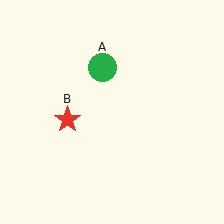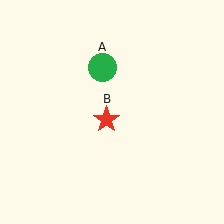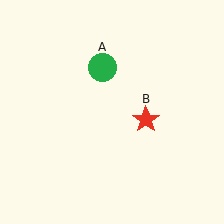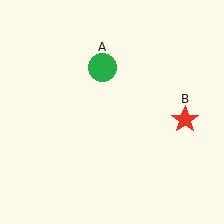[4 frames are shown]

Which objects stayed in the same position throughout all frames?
Green circle (object A) remained stationary.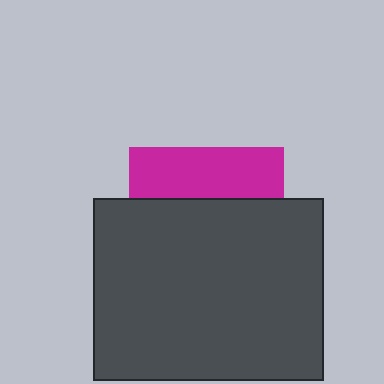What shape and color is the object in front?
The object in front is a dark gray rectangle.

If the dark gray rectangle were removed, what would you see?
You would see the complete magenta square.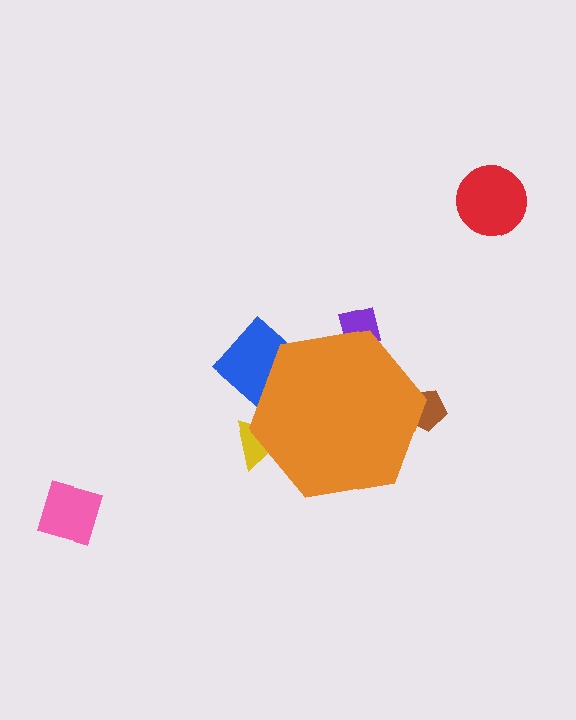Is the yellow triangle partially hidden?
Yes, the yellow triangle is partially hidden behind the orange hexagon.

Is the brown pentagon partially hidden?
Yes, the brown pentagon is partially hidden behind the orange hexagon.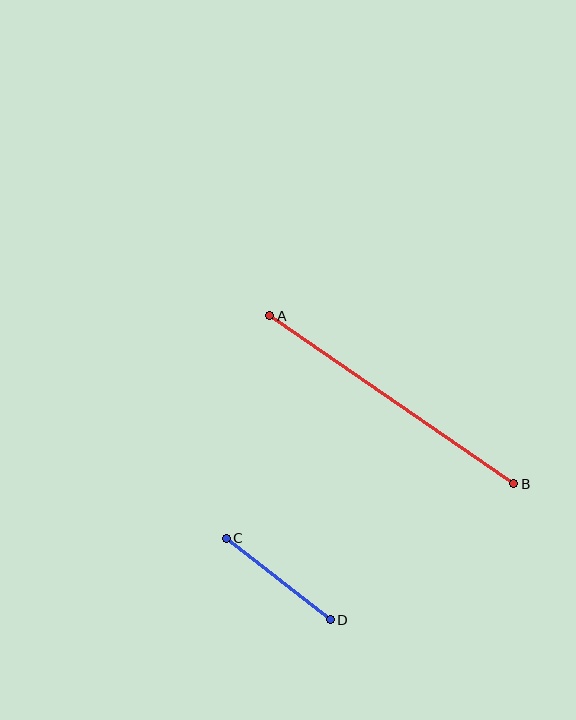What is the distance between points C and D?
The distance is approximately 132 pixels.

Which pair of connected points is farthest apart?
Points A and B are farthest apart.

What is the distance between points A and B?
The distance is approximately 296 pixels.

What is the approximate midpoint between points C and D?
The midpoint is at approximately (278, 579) pixels.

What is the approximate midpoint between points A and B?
The midpoint is at approximately (392, 400) pixels.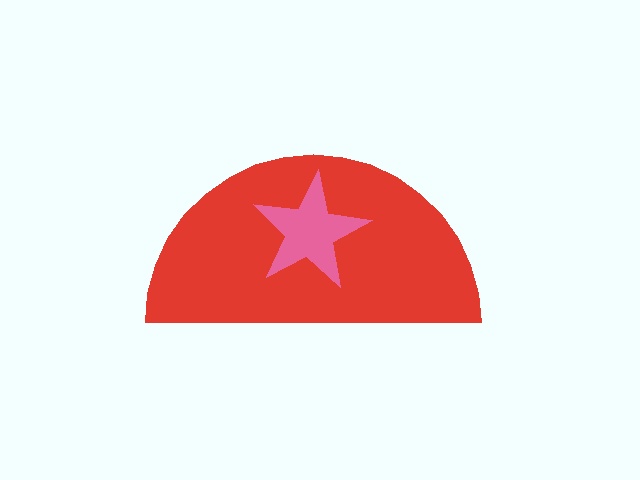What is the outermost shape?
The red semicircle.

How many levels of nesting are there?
2.